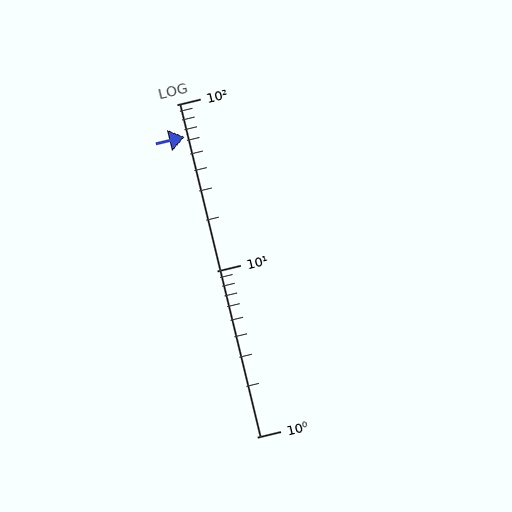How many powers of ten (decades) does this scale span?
The scale spans 2 decades, from 1 to 100.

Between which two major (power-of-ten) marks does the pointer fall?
The pointer is between 10 and 100.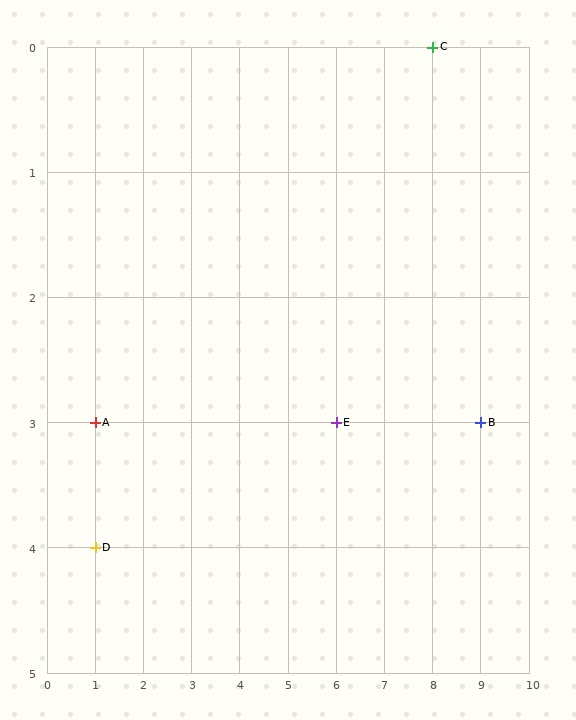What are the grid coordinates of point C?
Point C is at grid coordinates (8, 0).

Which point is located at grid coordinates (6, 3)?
Point E is at (6, 3).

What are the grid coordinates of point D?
Point D is at grid coordinates (1, 4).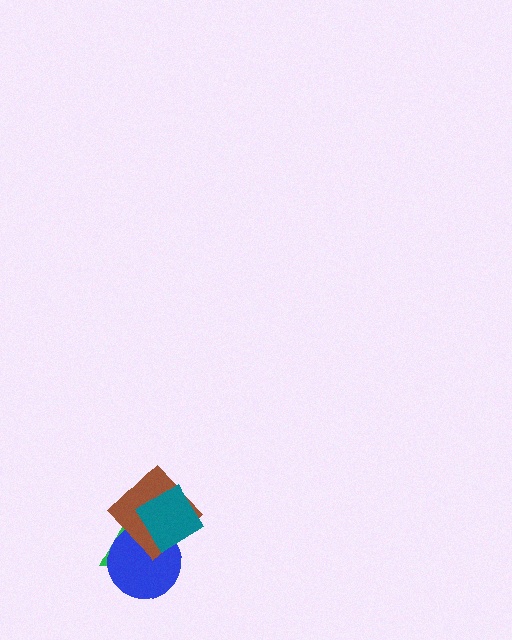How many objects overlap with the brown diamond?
3 objects overlap with the brown diamond.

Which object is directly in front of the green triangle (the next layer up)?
The blue circle is directly in front of the green triangle.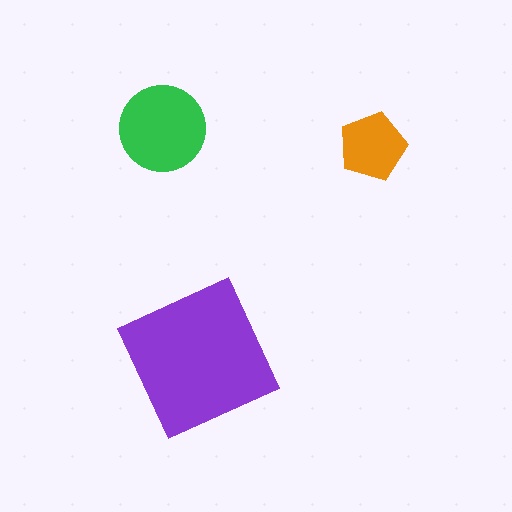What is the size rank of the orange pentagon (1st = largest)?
3rd.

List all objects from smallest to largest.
The orange pentagon, the green circle, the purple square.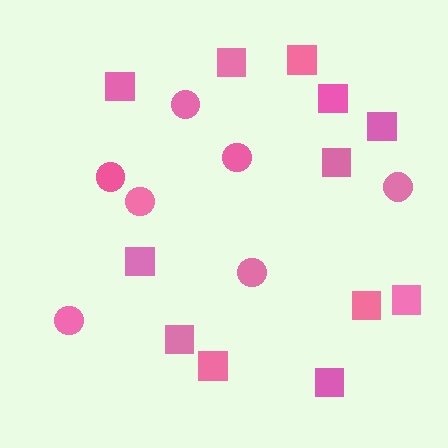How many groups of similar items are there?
There are 2 groups: one group of circles (7) and one group of squares (12).